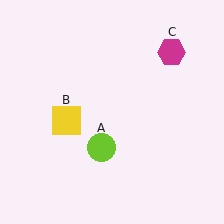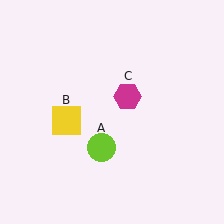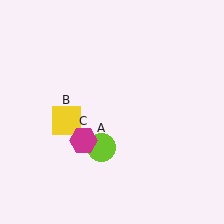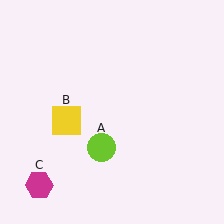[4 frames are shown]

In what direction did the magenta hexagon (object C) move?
The magenta hexagon (object C) moved down and to the left.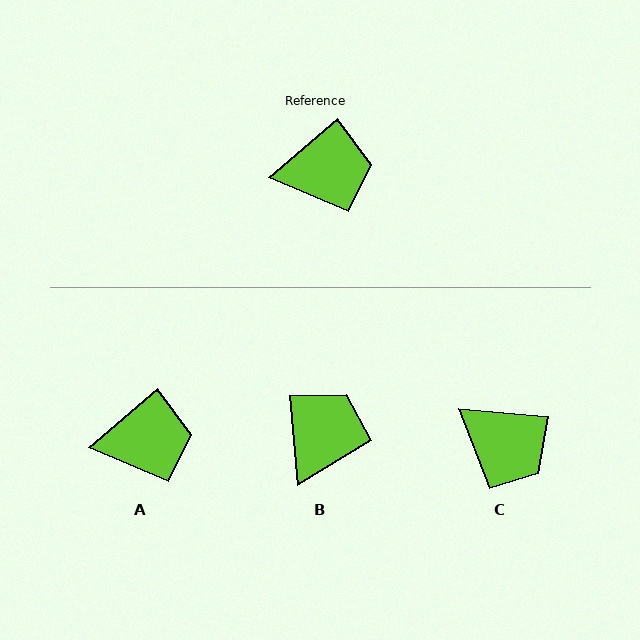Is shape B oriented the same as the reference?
No, it is off by about 55 degrees.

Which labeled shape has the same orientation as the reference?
A.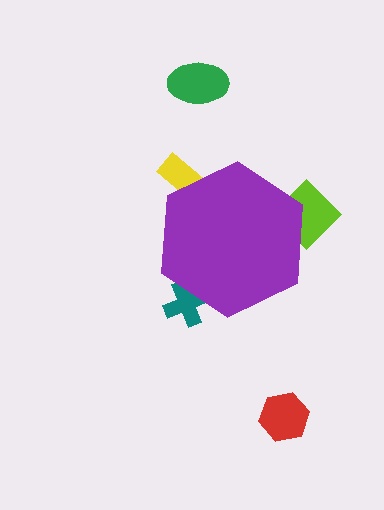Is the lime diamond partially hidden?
Yes, the lime diamond is partially hidden behind the purple hexagon.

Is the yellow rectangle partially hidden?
Yes, the yellow rectangle is partially hidden behind the purple hexagon.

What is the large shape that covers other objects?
A purple hexagon.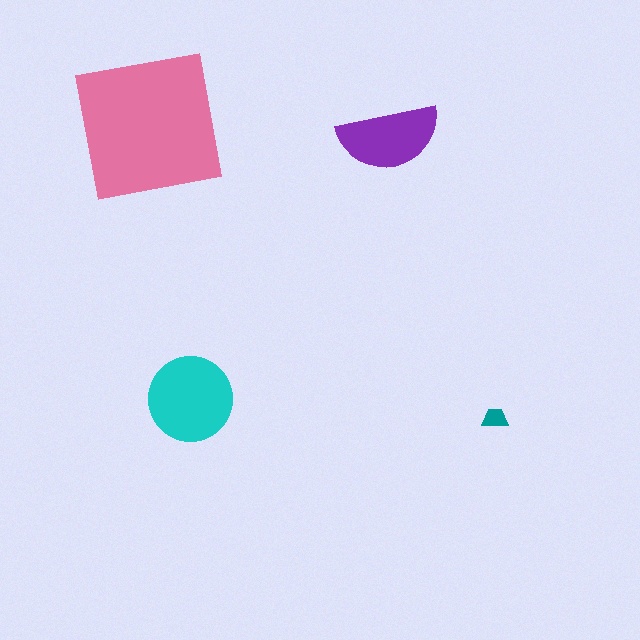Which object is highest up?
The pink square is topmost.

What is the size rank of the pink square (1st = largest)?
1st.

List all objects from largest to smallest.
The pink square, the cyan circle, the purple semicircle, the teal trapezoid.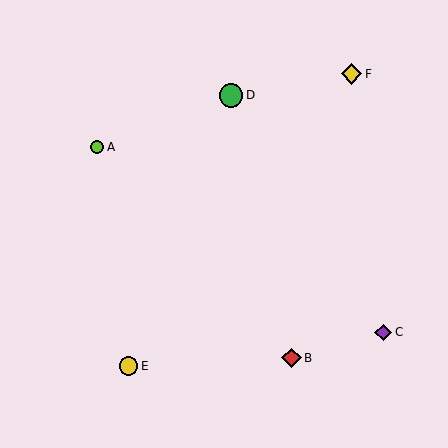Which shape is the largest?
The green circle (labeled D) is the largest.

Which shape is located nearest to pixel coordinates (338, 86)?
The yellow diamond (labeled F) at (352, 74) is nearest to that location.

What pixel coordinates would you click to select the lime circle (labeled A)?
Click at (97, 147) to select the lime circle A.